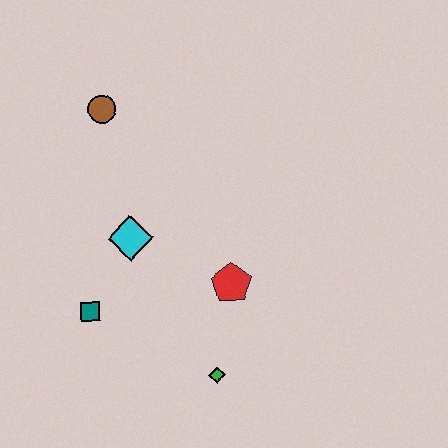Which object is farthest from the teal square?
The brown circle is farthest from the teal square.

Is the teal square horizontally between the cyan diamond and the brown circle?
No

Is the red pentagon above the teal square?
Yes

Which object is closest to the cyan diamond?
The teal square is closest to the cyan diamond.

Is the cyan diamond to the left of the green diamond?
Yes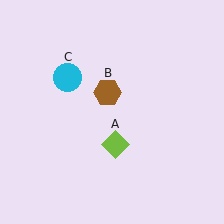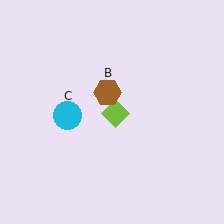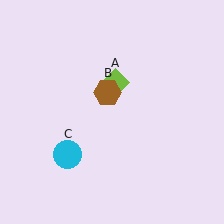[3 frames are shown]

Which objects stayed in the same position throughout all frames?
Brown hexagon (object B) remained stationary.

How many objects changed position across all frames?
2 objects changed position: lime diamond (object A), cyan circle (object C).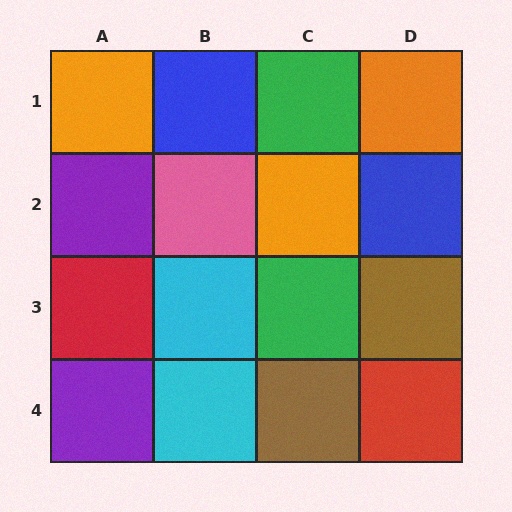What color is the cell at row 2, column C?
Orange.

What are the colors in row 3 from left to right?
Red, cyan, green, brown.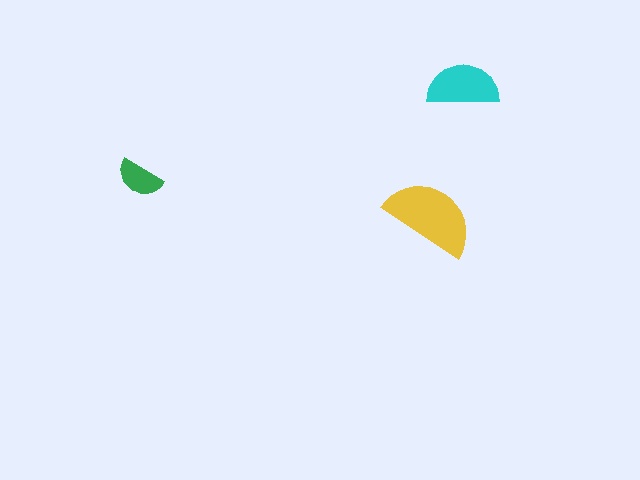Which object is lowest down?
The yellow semicircle is bottommost.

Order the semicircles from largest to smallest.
the yellow one, the cyan one, the green one.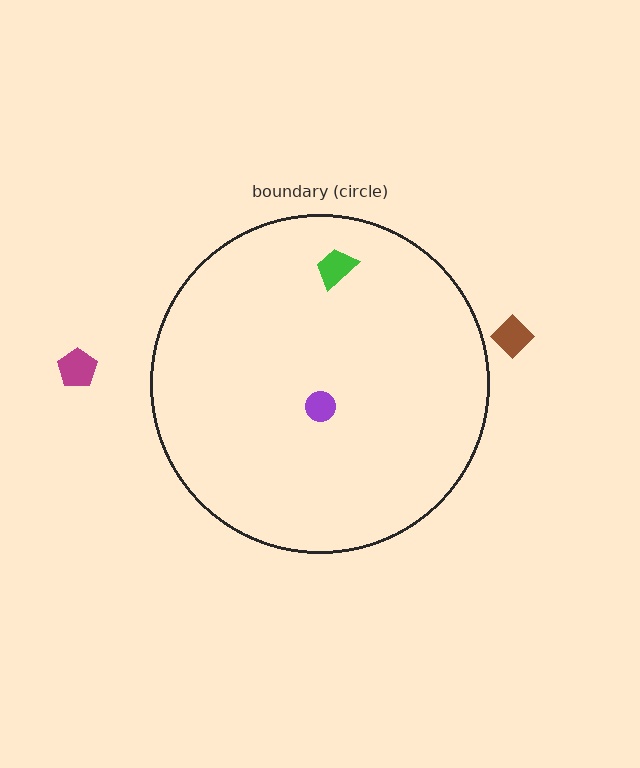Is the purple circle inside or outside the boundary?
Inside.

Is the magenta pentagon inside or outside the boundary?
Outside.